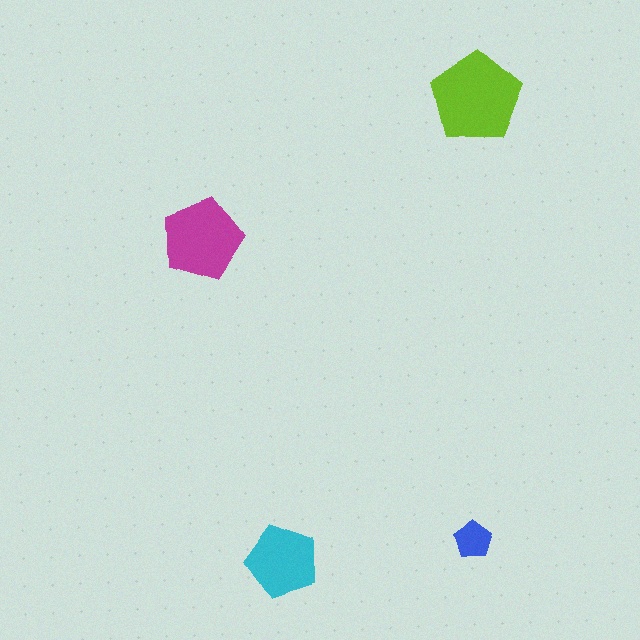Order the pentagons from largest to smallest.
the lime one, the magenta one, the cyan one, the blue one.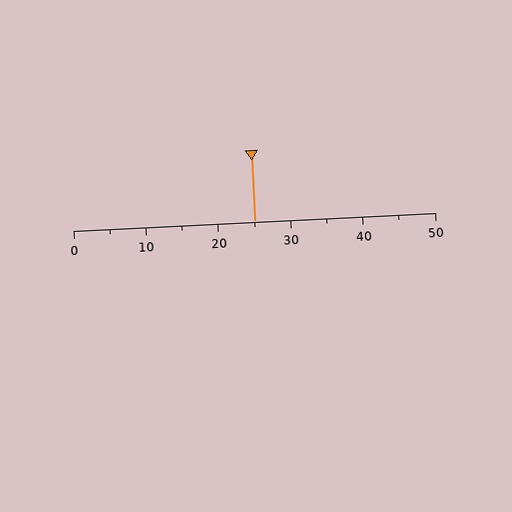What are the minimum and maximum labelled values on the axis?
The axis runs from 0 to 50.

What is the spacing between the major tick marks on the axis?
The major ticks are spaced 10 apart.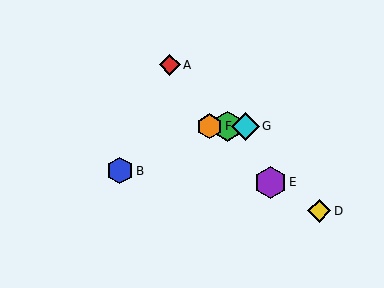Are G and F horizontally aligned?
Yes, both are at y≈126.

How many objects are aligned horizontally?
3 objects (C, F, G) are aligned horizontally.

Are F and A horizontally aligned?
No, F is at y≈126 and A is at y≈65.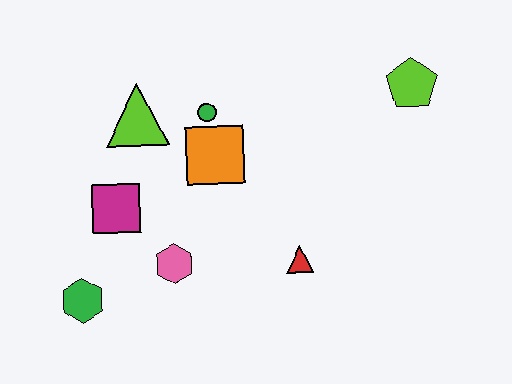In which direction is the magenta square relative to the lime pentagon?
The magenta square is to the left of the lime pentagon.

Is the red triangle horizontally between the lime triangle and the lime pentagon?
Yes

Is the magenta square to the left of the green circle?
Yes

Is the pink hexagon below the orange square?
Yes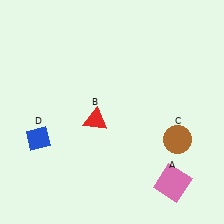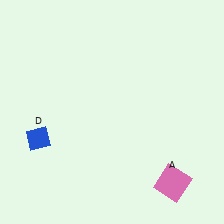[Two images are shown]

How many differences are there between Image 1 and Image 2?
There are 2 differences between the two images.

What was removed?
The brown circle (C), the red triangle (B) were removed in Image 2.